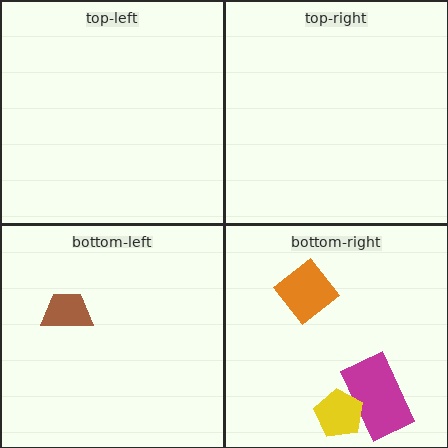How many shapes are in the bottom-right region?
3.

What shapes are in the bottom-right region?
The magenta rectangle, the yellow pentagon, the orange diamond.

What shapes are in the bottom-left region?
The brown trapezoid.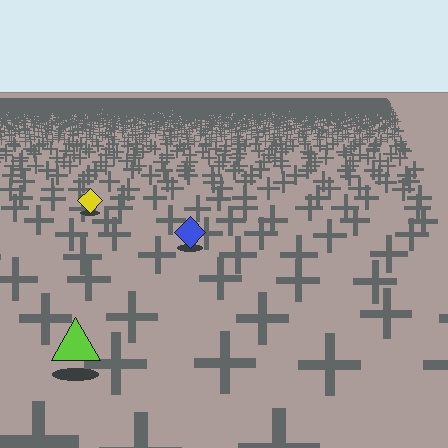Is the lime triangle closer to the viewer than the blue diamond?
Yes. The lime triangle is closer — you can tell from the texture gradient: the ground texture is coarser near it.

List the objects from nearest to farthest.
From nearest to farthest: the lime triangle, the blue diamond, the yellow diamond.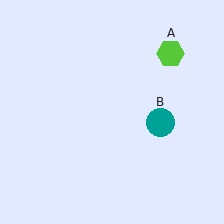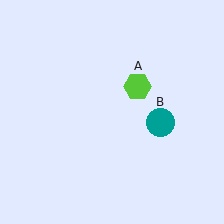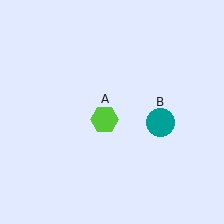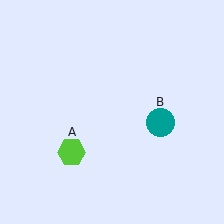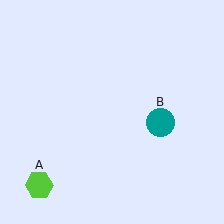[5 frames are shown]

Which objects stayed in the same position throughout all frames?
Teal circle (object B) remained stationary.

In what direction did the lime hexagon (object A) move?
The lime hexagon (object A) moved down and to the left.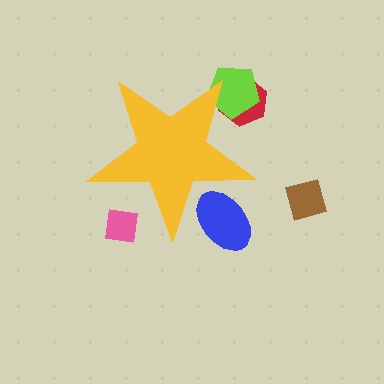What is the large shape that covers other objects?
A yellow star.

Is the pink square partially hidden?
Yes, the pink square is partially hidden behind the yellow star.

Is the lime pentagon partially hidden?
Yes, the lime pentagon is partially hidden behind the yellow star.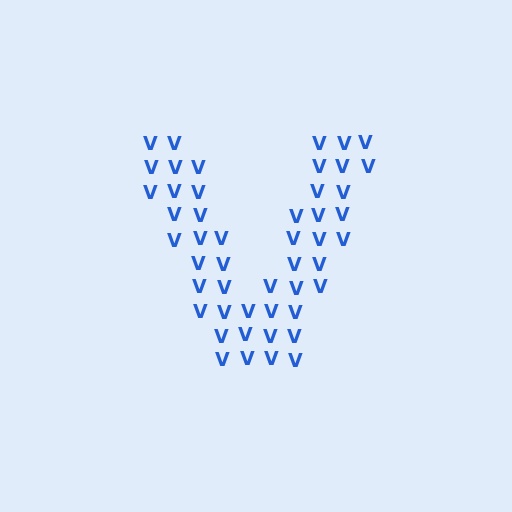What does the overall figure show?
The overall figure shows the letter V.